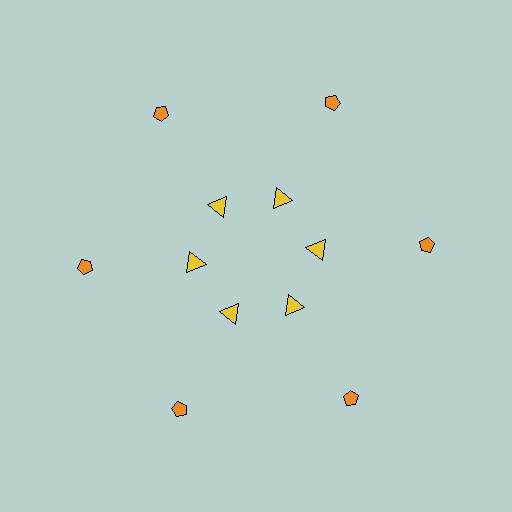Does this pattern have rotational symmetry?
Yes, this pattern has 6-fold rotational symmetry. It looks the same after rotating 60 degrees around the center.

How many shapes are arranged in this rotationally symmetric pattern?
There are 12 shapes, arranged in 6 groups of 2.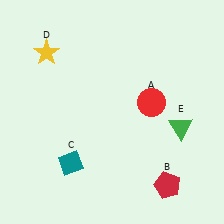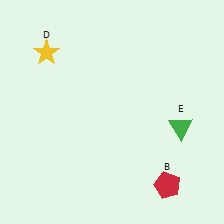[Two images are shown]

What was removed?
The red circle (A), the teal diamond (C) were removed in Image 2.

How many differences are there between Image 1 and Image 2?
There are 2 differences between the two images.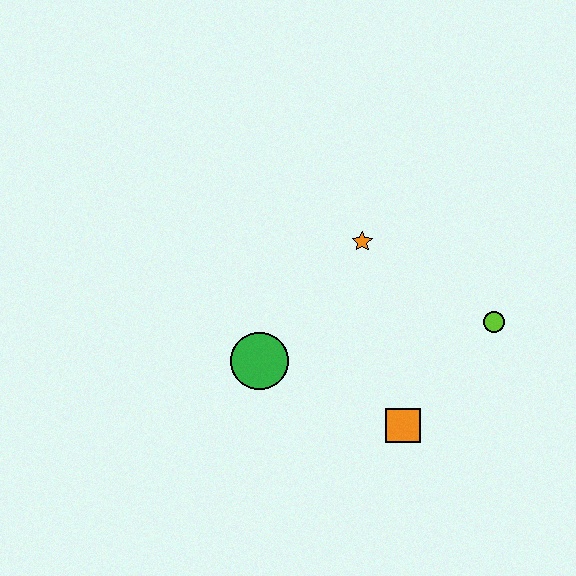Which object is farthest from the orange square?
The orange star is farthest from the orange square.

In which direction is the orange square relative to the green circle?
The orange square is to the right of the green circle.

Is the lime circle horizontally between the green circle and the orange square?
No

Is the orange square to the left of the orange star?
No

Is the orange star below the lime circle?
No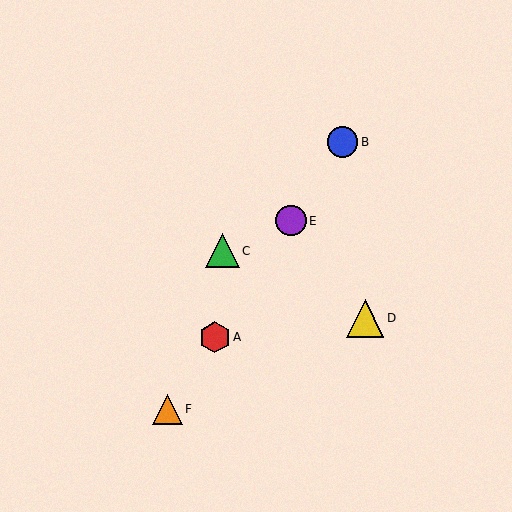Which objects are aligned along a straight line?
Objects A, B, E, F are aligned along a straight line.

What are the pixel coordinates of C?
Object C is at (222, 251).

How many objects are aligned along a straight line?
4 objects (A, B, E, F) are aligned along a straight line.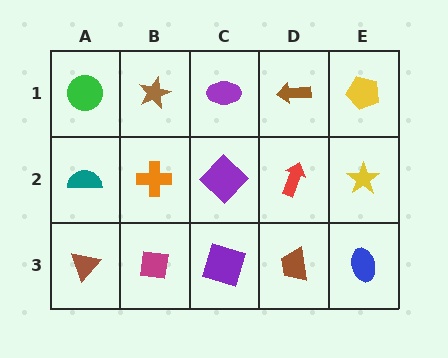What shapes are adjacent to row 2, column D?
A brown arrow (row 1, column D), a brown trapezoid (row 3, column D), a purple diamond (row 2, column C), a yellow star (row 2, column E).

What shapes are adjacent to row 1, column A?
A teal semicircle (row 2, column A), a brown star (row 1, column B).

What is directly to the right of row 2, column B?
A purple diamond.